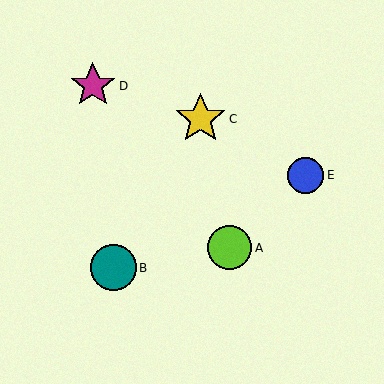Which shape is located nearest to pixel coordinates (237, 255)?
The lime circle (labeled A) at (230, 248) is nearest to that location.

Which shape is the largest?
The yellow star (labeled C) is the largest.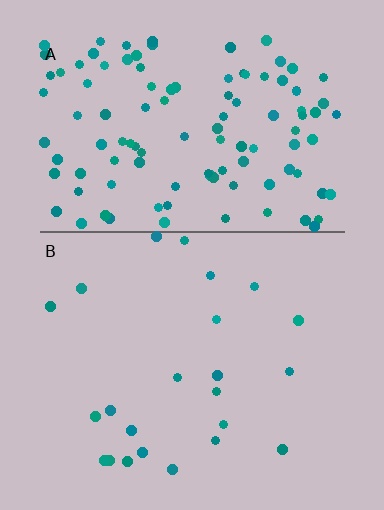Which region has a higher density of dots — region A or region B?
A (the top).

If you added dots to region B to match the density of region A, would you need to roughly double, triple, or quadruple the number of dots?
Approximately quadruple.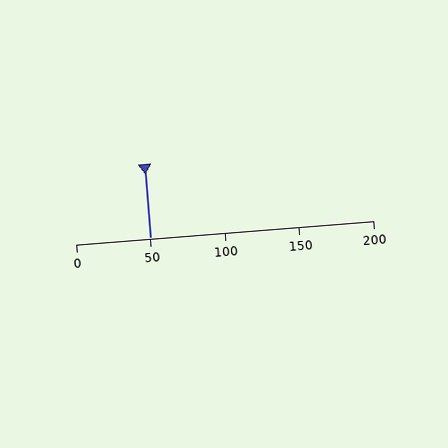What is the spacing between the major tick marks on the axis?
The major ticks are spaced 50 apart.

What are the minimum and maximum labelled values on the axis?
The axis runs from 0 to 200.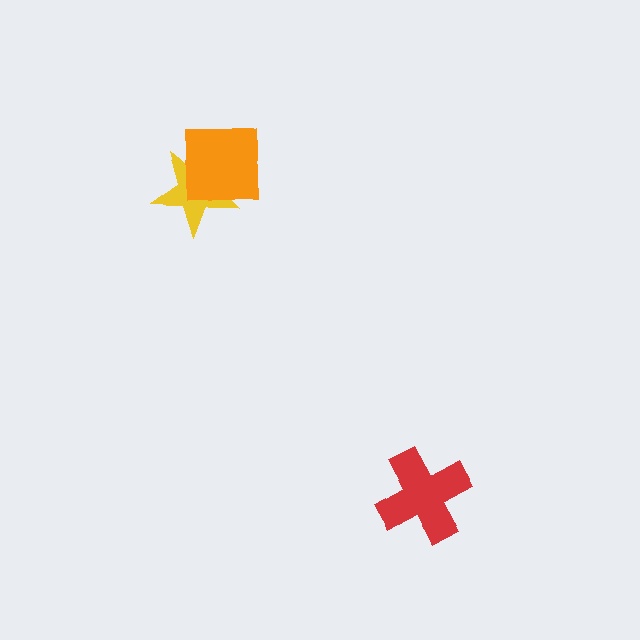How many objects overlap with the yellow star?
1 object overlaps with the yellow star.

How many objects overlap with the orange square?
1 object overlaps with the orange square.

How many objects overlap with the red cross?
0 objects overlap with the red cross.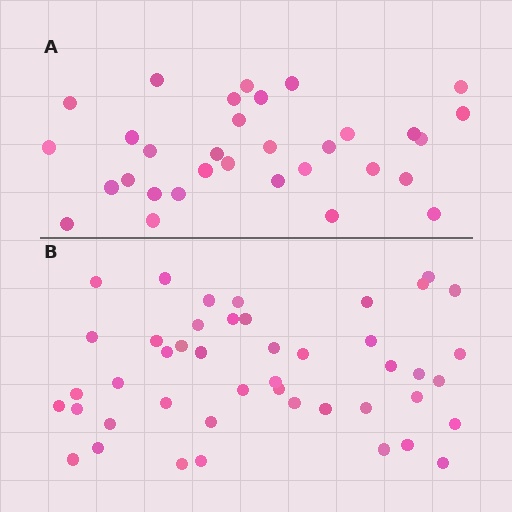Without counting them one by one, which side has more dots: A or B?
Region B (the bottom region) has more dots.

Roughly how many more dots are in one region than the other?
Region B has approximately 15 more dots than region A.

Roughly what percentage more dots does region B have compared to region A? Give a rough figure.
About 40% more.